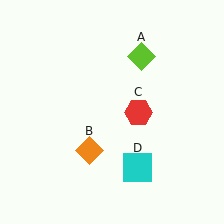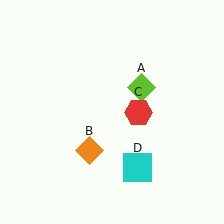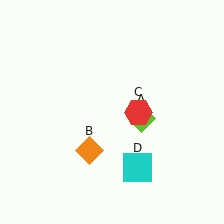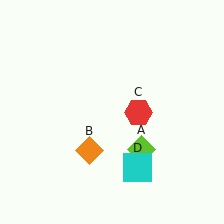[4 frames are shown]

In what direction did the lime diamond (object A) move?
The lime diamond (object A) moved down.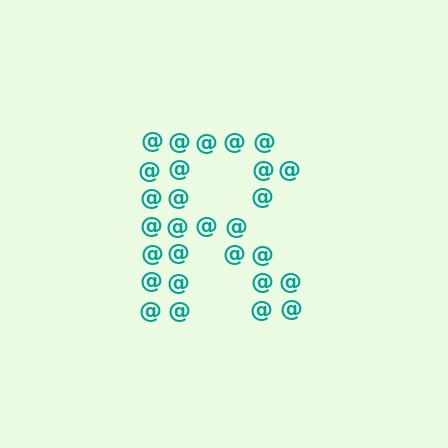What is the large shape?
The large shape is the letter R.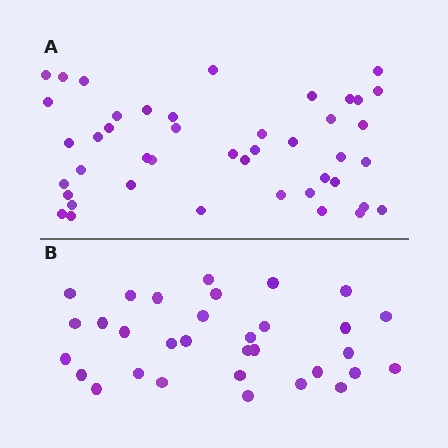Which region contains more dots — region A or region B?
Region A (the top region) has more dots.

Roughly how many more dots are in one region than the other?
Region A has roughly 12 or so more dots than region B.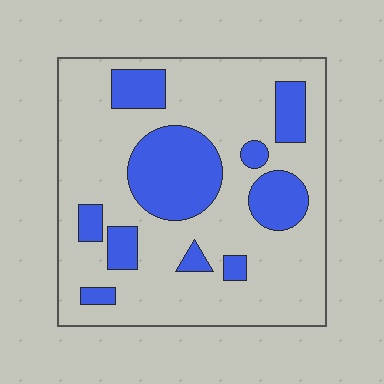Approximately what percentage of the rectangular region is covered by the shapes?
Approximately 25%.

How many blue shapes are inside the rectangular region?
10.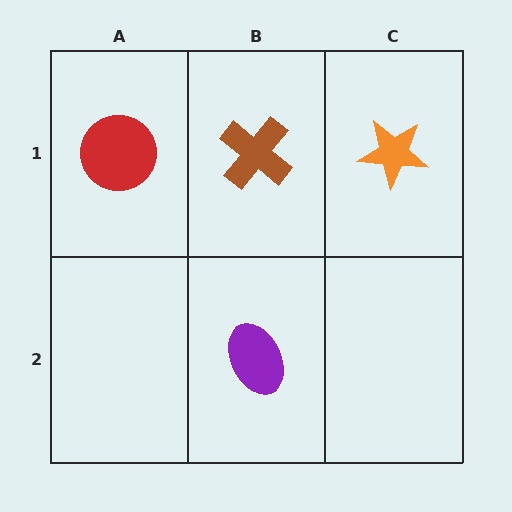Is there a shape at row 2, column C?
No, that cell is empty.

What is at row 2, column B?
A purple ellipse.